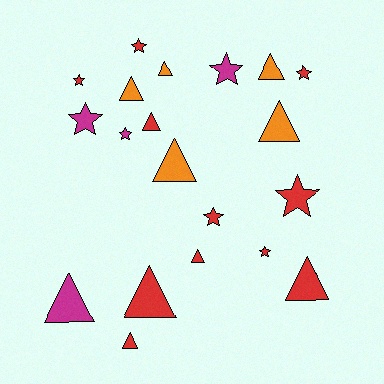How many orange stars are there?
There are no orange stars.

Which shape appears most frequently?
Triangle, with 11 objects.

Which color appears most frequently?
Red, with 11 objects.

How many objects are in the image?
There are 20 objects.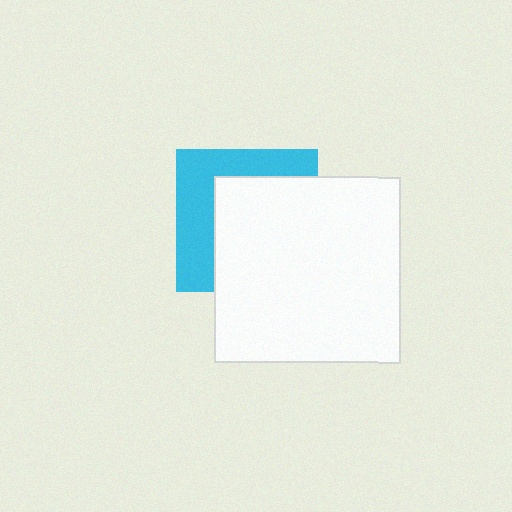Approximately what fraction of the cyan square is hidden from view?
Roughly 60% of the cyan square is hidden behind the white square.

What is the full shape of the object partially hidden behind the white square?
The partially hidden object is a cyan square.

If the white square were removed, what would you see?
You would see the complete cyan square.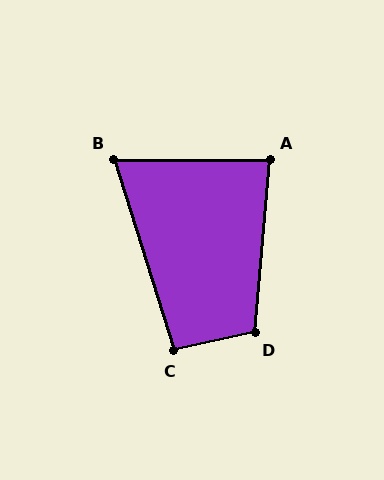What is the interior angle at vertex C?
Approximately 95 degrees (obtuse).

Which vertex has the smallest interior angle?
B, at approximately 73 degrees.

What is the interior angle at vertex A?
Approximately 85 degrees (acute).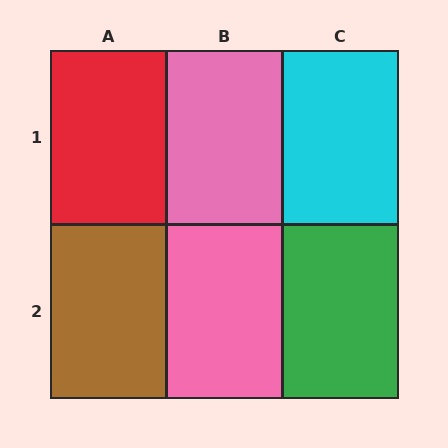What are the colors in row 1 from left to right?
Red, pink, cyan.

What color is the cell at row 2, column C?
Green.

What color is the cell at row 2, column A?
Brown.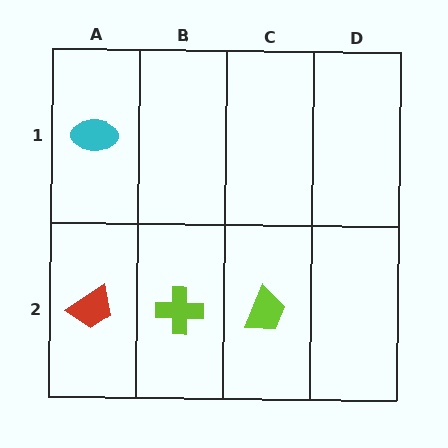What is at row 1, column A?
A cyan ellipse.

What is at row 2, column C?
A lime trapezoid.